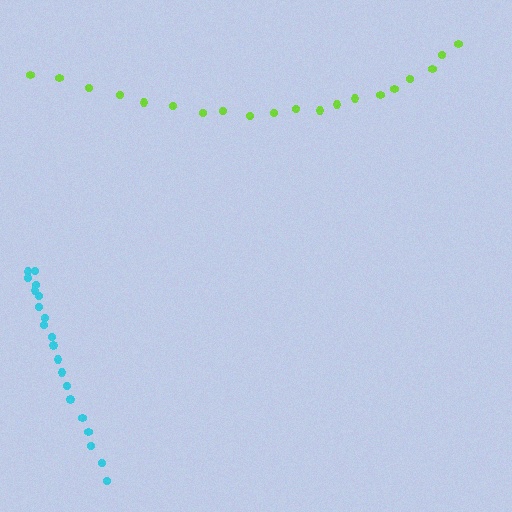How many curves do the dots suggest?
There are 2 distinct paths.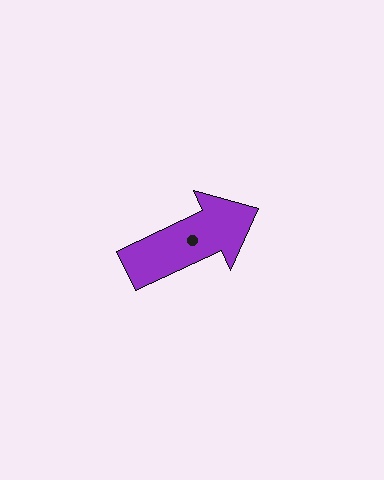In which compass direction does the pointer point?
Northeast.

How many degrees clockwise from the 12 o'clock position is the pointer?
Approximately 65 degrees.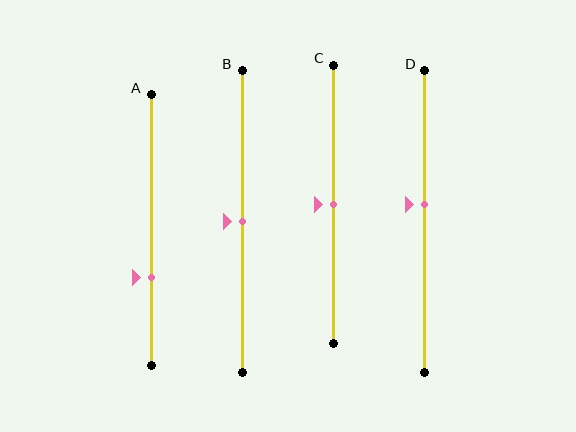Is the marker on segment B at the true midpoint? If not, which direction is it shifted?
Yes, the marker on segment B is at the true midpoint.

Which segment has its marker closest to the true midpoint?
Segment B has its marker closest to the true midpoint.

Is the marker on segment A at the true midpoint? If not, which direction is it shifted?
No, the marker on segment A is shifted downward by about 18% of the segment length.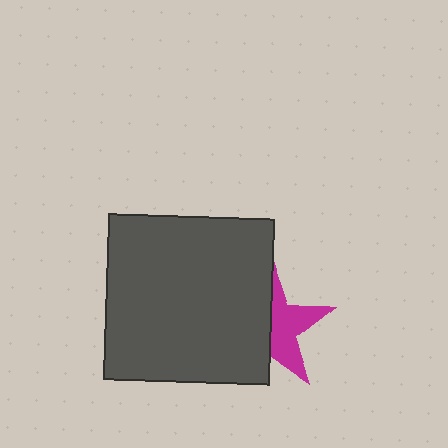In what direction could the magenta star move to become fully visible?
The magenta star could move right. That would shift it out from behind the dark gray square entirely.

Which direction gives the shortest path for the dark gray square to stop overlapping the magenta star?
Moving left gives the shortest separation.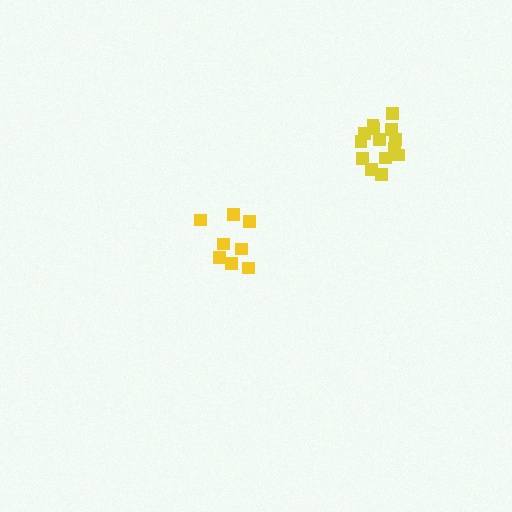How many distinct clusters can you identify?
There are 2 distinct clusters.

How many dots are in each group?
Group 1: 8 dots, Group 2: 14 dots (22 total).